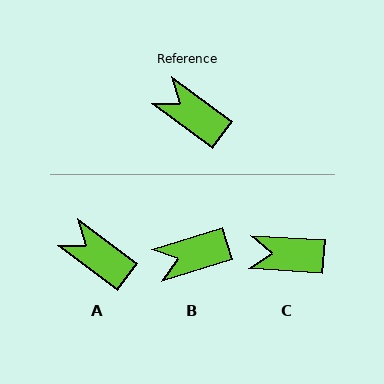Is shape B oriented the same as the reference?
No, it is off by about 53 degrees.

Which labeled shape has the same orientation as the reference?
A.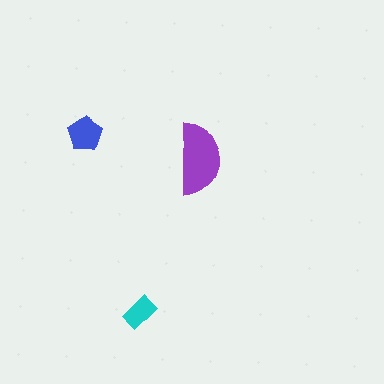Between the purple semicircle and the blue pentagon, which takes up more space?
The purple semicircle.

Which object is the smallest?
The cyan rectangle.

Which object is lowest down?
The cyan rectangle is bottommost.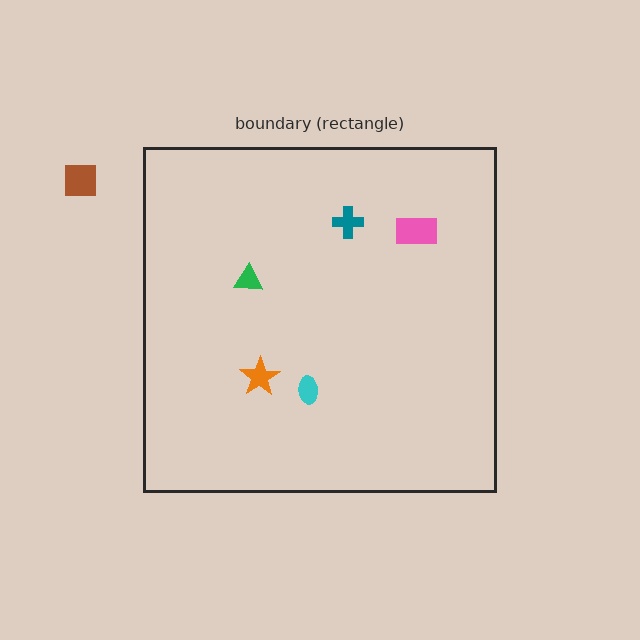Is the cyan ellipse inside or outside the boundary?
Inside.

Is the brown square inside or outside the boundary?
Outside.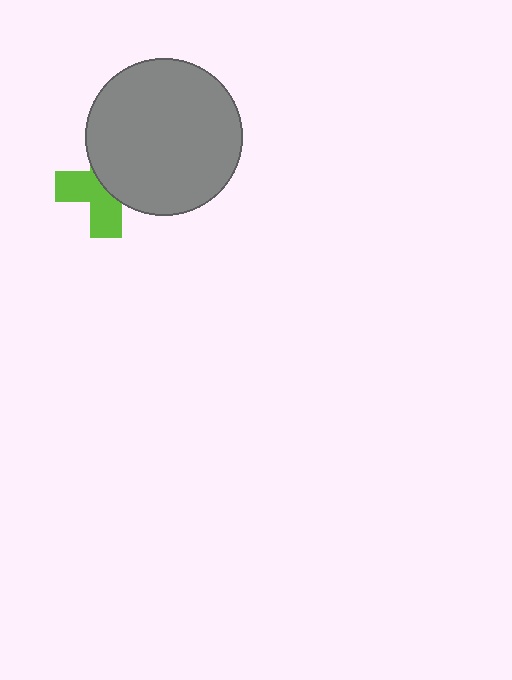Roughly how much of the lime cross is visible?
About half of it is visible (roughly 49%).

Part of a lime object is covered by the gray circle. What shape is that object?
It is a cross.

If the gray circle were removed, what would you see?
You would see the complete lime cross.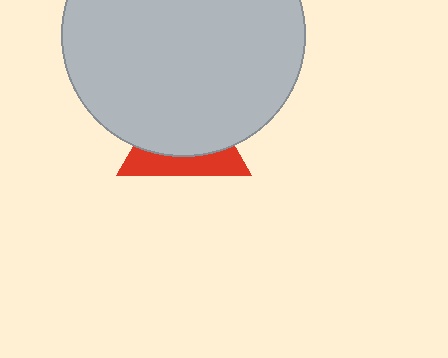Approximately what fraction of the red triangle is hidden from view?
Roughly 66% of the red triangle is hidden behind the light gray circle.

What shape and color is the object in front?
The object in front is a light gray circle.